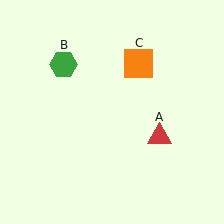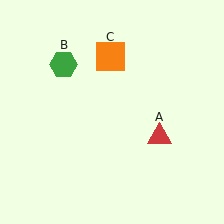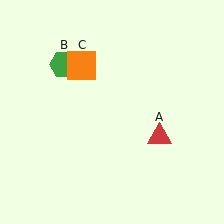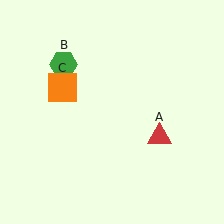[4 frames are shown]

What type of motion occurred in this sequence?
The orange square (object C) rotated counterclockwise around the center of the scene.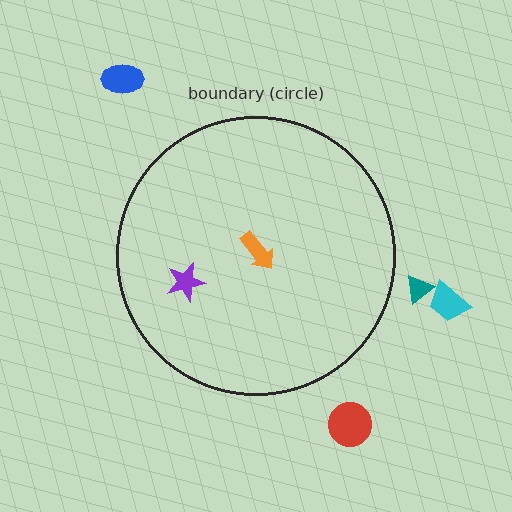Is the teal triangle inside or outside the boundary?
Outside.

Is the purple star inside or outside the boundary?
Inside.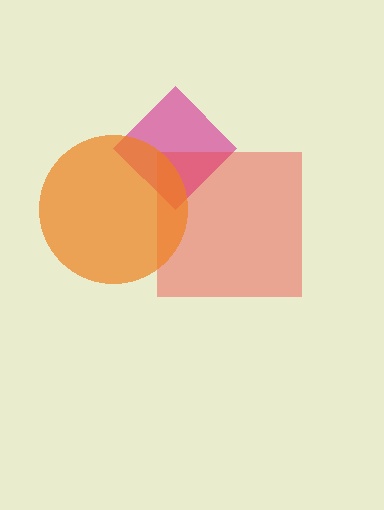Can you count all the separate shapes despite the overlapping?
Yes, there are 3 separate shapes.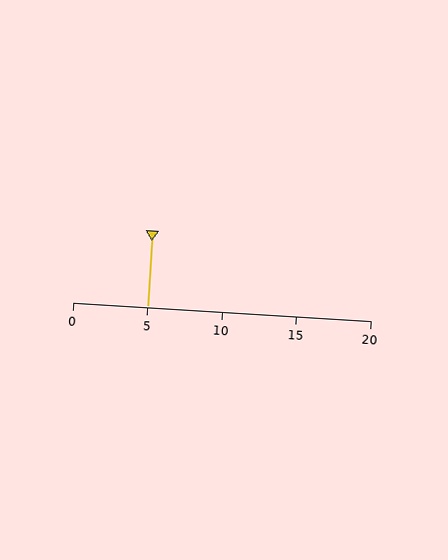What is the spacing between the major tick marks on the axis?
The major ticks are spaced 5 apart.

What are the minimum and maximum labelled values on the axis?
The axis runs from 0 to 20.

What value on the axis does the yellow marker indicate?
The marker indicates approximately 5.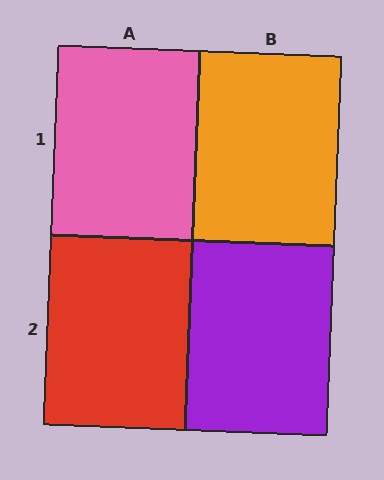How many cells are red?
1 cell is red.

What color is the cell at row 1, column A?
Pink.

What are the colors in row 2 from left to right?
Red, purple.